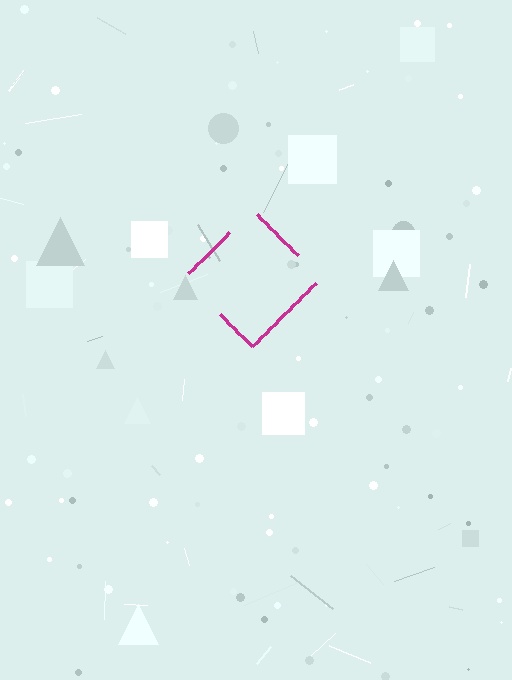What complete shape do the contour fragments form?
The contour fragments form a diamond.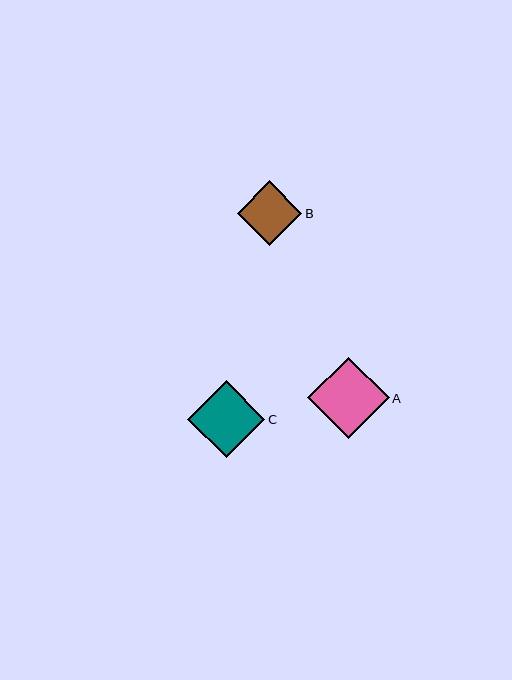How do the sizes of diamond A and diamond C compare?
Diamond A and diamond C are approximately the same size.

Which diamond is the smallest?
Diamond B is the smallest with a size of approximately 64 pixels.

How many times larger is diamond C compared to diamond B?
Diamond C is approximately 1.2 times the size of diamond B.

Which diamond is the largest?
Diamond A is the largest with a size of approximately 81 pixels.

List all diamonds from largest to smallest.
From largest to smallest: A, C, B.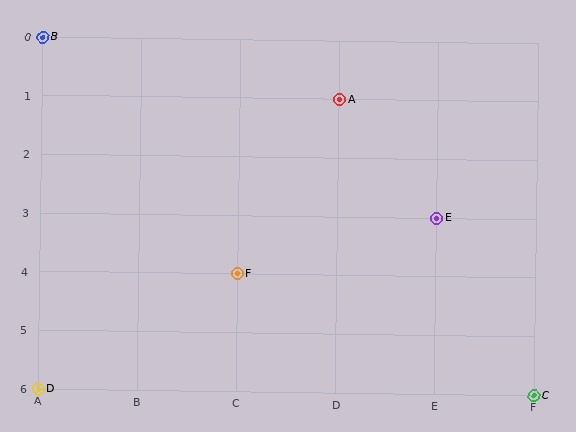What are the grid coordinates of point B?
Point B is at grid coordinates (A, 0).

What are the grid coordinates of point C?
Point C is at grid coordinates (F, 6).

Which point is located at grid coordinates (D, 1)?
Point A is at (D, 1).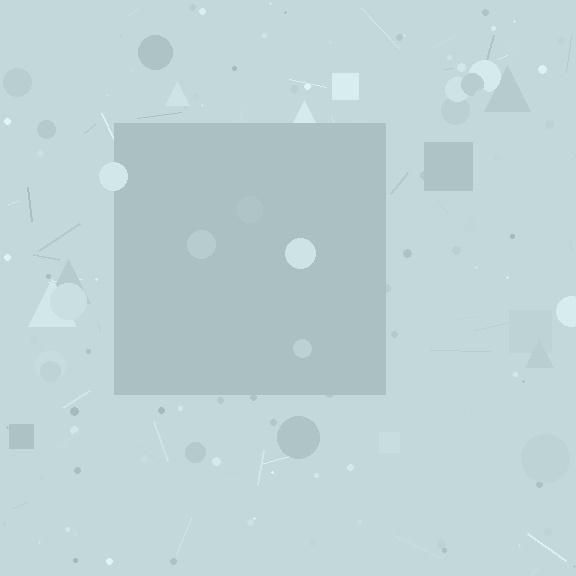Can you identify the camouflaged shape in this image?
The camouflaged shape is a square.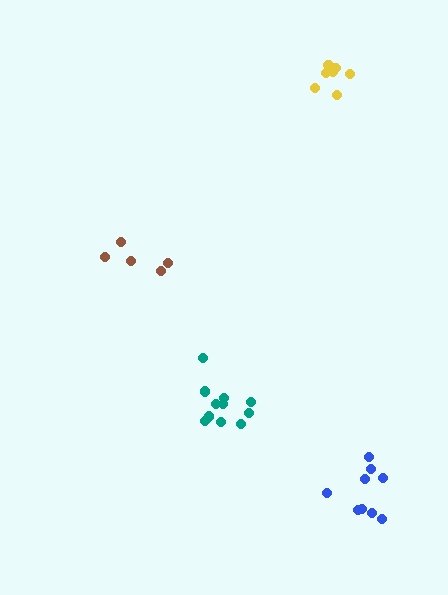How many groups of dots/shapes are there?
There are 4 groups.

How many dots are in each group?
Group 1: 5 dots, Group 2: 9 dots, Group 3: 11 dots, Group 4: 7 dots (32 total).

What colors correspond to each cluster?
The clusters are colored: brown, blue, teal, yellow.